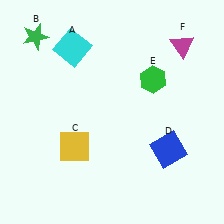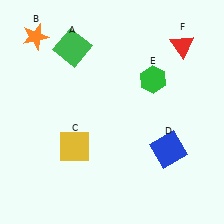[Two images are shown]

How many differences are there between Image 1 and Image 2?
There are 3 differences between the two images.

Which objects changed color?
A changed from cyan to green. B changed from green to orange. F changed from magenta to red.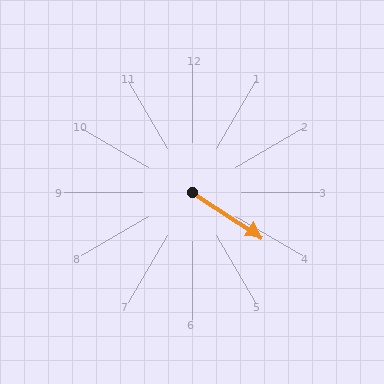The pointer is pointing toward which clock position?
Roughly 4 o'clock.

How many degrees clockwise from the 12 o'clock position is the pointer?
Approximately 123 degrees.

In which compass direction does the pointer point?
Southeast.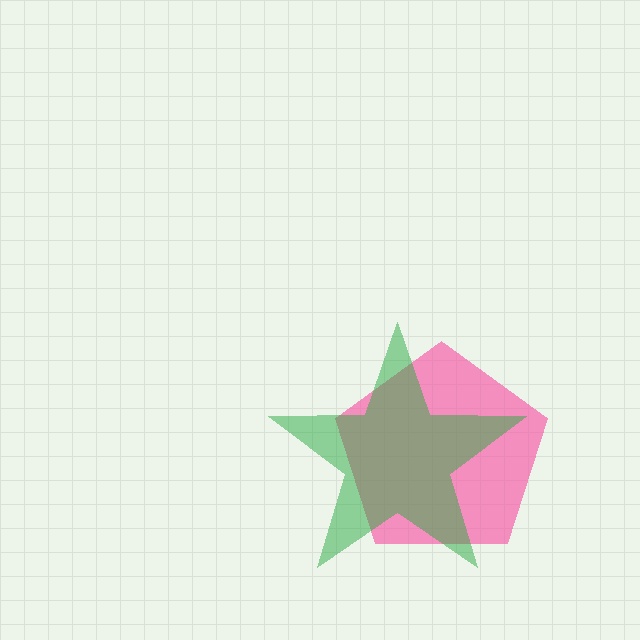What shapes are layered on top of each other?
The layered shapes are: a pink pentagon, a green star.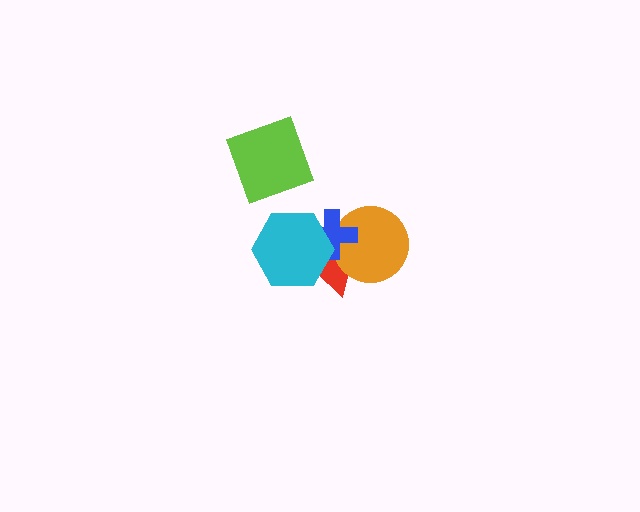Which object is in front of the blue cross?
The cyan hexagon is in front of the blue cross.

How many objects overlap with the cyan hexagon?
2 objects overlap with the cyan hexagon.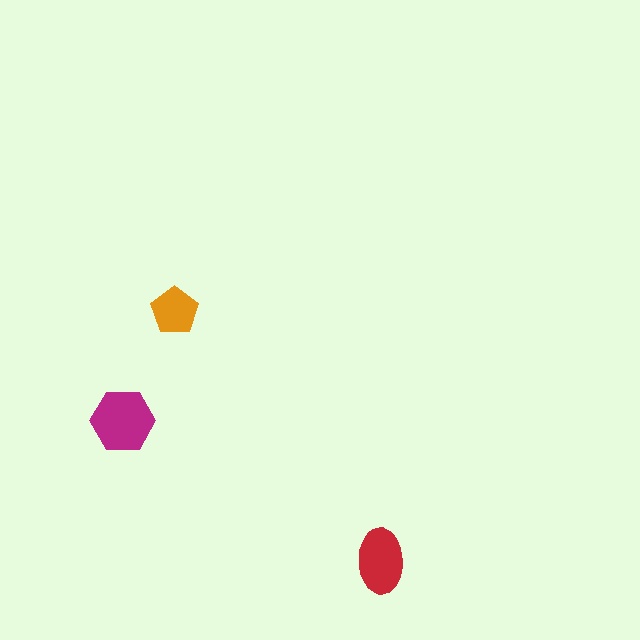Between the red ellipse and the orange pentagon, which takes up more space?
The red ellipse.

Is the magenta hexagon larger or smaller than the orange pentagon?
Larger.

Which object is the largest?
The magenta hexagon.